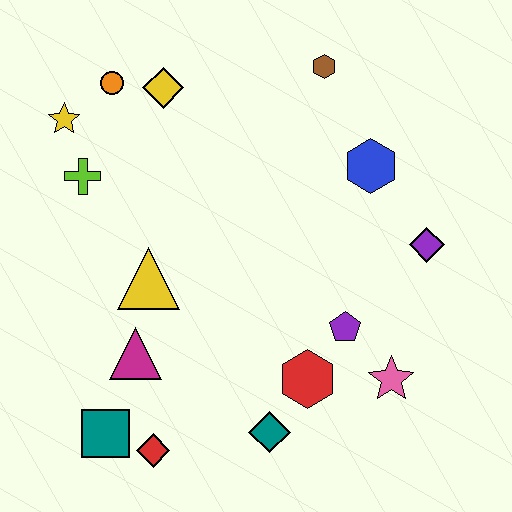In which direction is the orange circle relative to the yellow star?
The orange circle is to the right of the yellow star.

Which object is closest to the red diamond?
The teal square is closest to the red diamond.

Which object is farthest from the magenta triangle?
The brown hexagon is farthest from the magenta triangle.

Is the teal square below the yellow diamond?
Yes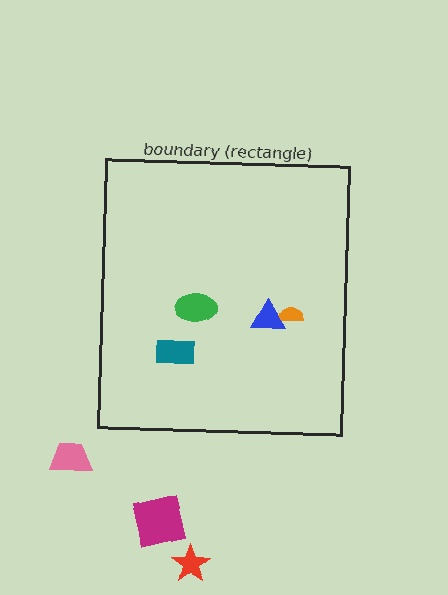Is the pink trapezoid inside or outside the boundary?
Outside.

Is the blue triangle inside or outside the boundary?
Inside.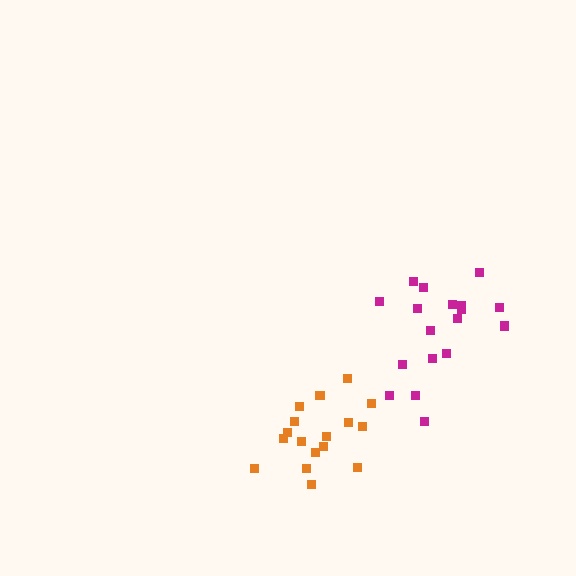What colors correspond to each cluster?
The clusters are colored: magenta, orange.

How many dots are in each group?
Group 1: 18 dots, Group 2: 17 dots (35 total).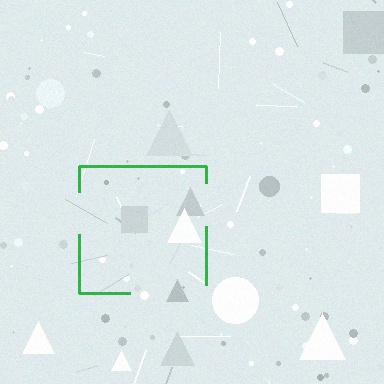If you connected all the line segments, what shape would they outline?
They would outline a square.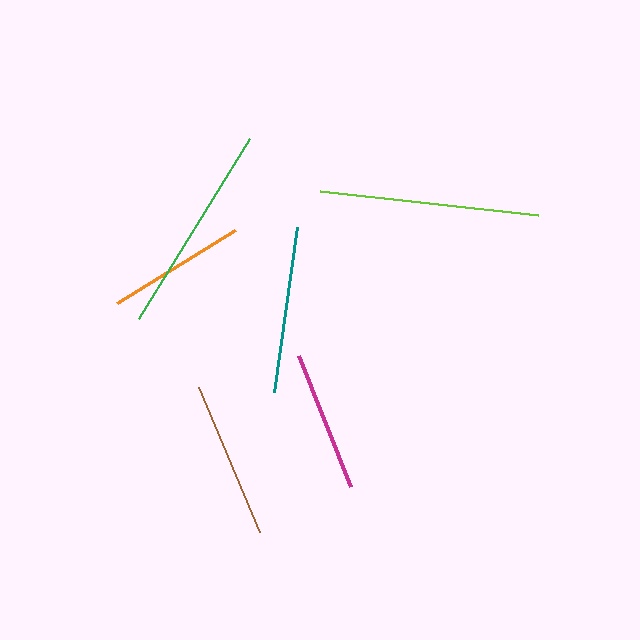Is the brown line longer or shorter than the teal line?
The teal line is longer than the brown line.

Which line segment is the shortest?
The orange line is the shortest at approximately 139 pixels.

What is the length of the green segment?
The green segment is approximately 212 pixels long.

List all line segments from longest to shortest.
From longest to shortest: lime, green, teal, brown, magenta, orange.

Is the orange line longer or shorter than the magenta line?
The magenta line is longer than the orange line.